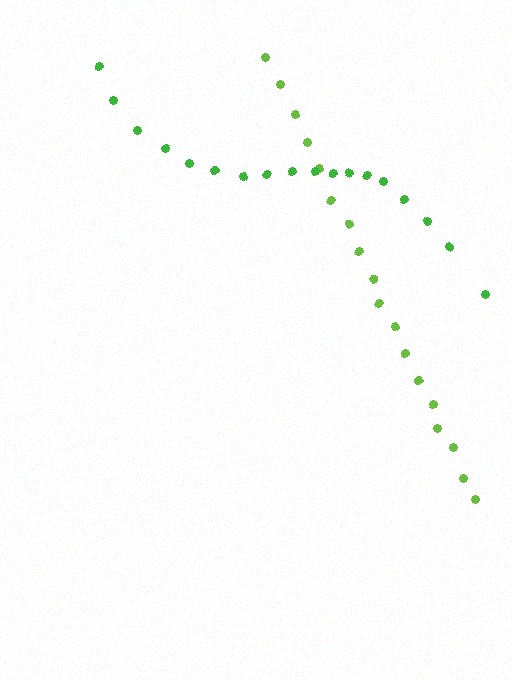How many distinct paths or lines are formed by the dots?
There are 2 distinct paths.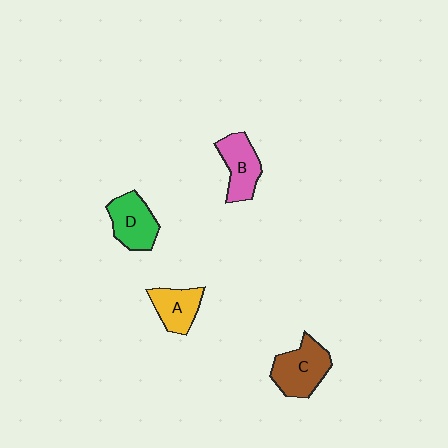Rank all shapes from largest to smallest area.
From largest to smallest: C (brown), D (green), B (pink), A (yellow).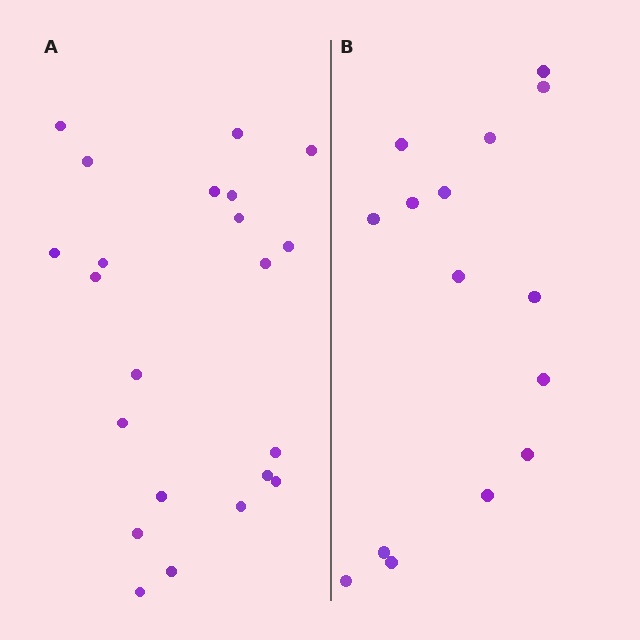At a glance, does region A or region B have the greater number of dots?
Region A (the left region) has more dots.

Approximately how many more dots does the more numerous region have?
Region A has roughly 8 or so more dots than region B.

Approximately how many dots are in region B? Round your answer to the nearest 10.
About 20 dots. (The exact count is 15, which rounds to 20.)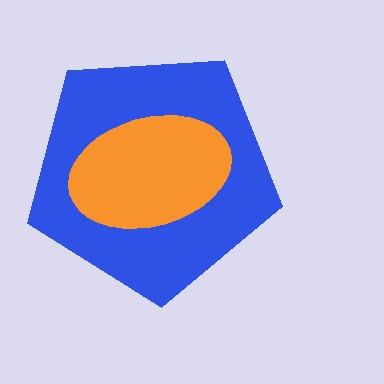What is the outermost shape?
The blue pentagon.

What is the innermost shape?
The orange ellipse.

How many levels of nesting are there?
2.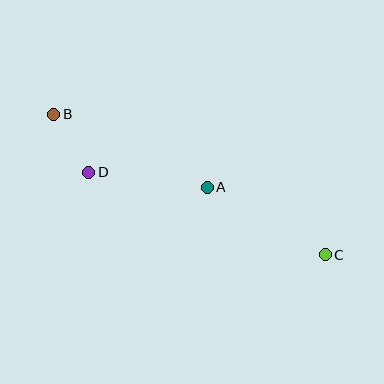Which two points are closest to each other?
Points B and D are closest to each other.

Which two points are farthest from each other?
Points B and C are farthest from each other.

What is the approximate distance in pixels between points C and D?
The distance between C and D is approximately 250 pixels.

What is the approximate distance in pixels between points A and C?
The distance between A and C is approximately 136 pixels.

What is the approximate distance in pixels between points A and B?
The distance between A and B is approximately 170 pixels.